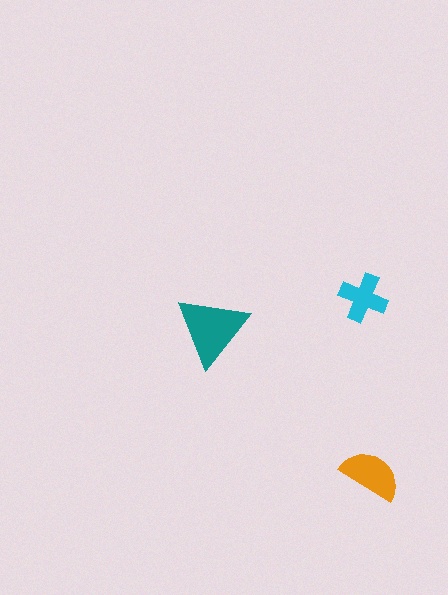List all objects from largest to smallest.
The teal triangle, the orange semicircle, the cyan cross.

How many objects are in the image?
There are 3 objects in the image.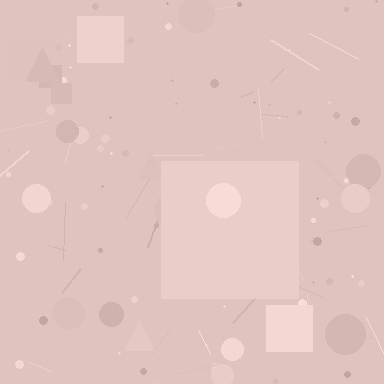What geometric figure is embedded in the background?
A square is embedded in the background.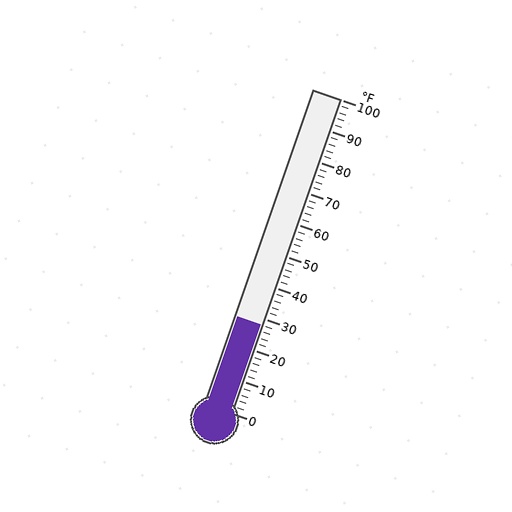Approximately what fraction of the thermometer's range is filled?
The thermometer is filled to approximately 30% of its range.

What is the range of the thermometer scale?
The thermometer scale ranges from 0°F to 100°F.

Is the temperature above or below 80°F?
The temperature is below 80°F.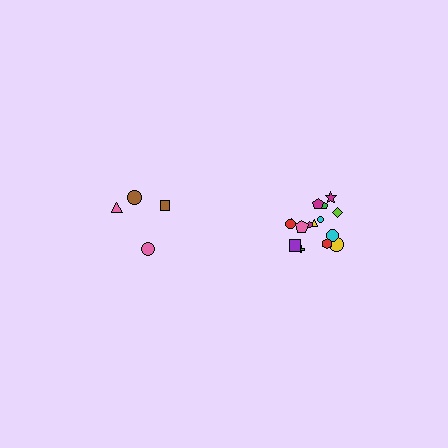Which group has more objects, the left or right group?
The right group.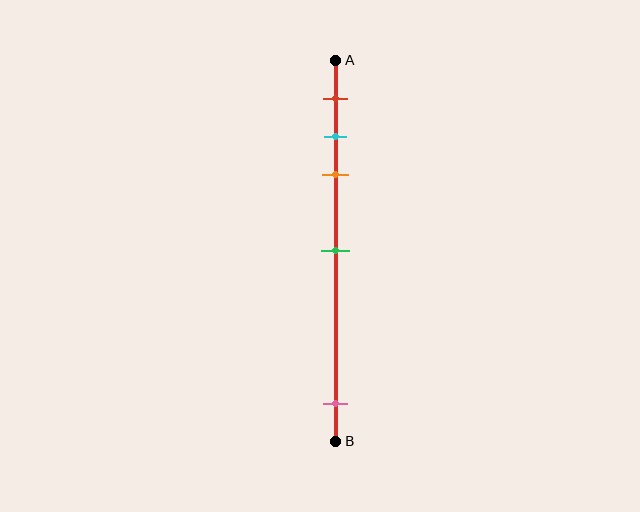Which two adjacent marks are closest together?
The cyan and orange marks are the closest adjacent pair.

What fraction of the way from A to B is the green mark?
The green mark is approximately 50% (0.5) of the way from A to B.